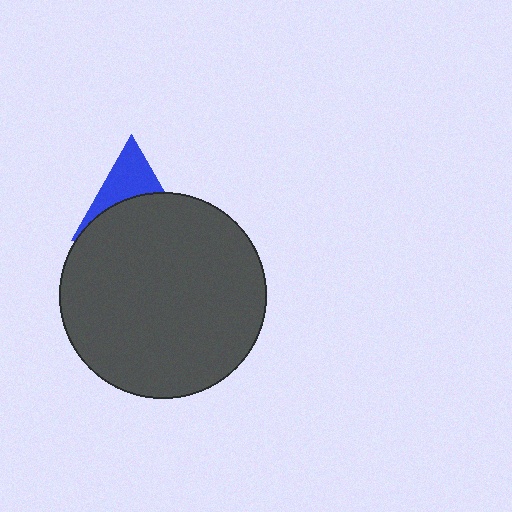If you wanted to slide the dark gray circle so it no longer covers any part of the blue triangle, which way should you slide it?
Slide it down — that is the most direct way to separate the two shapes.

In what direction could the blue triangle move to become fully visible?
The blue triangle could move up. That would shift it out from behind the dark gray circle entirely.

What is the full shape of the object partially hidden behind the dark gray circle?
The partially hidden object is a blue triangle.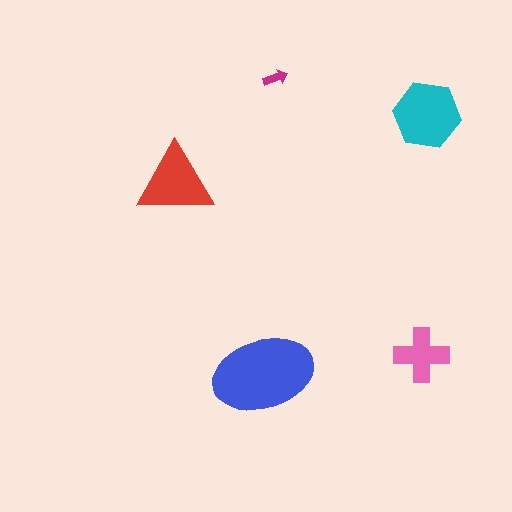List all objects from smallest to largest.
The magenta arrow, the pink cross, the red triangle, the cyan hexagon, the blue ellipse.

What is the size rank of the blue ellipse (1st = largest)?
1st.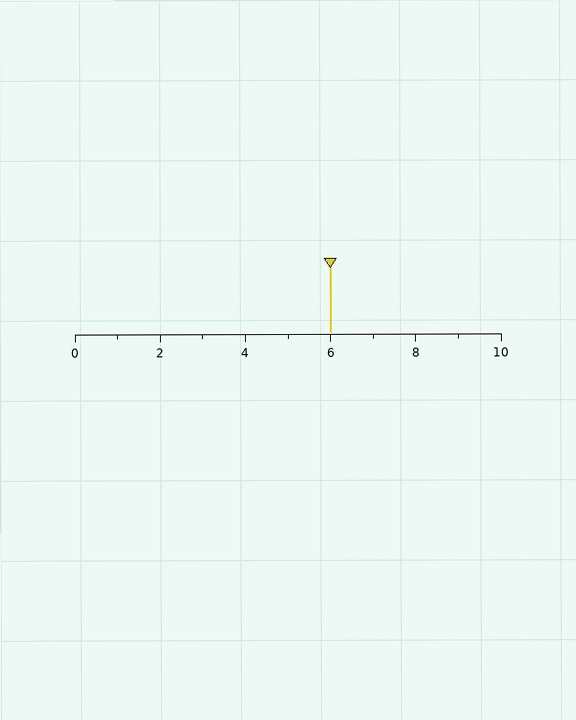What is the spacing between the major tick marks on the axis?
The major ticks are spaced 2 apart.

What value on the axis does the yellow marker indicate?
The marker indicates approximately 6.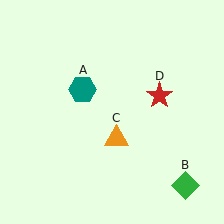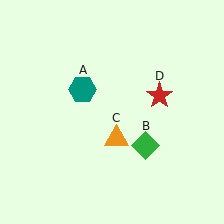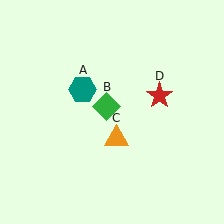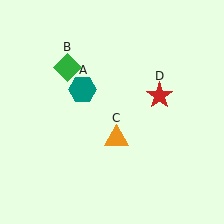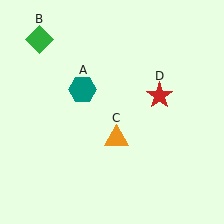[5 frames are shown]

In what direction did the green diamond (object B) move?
The green diamond (object B) moved up and to the left.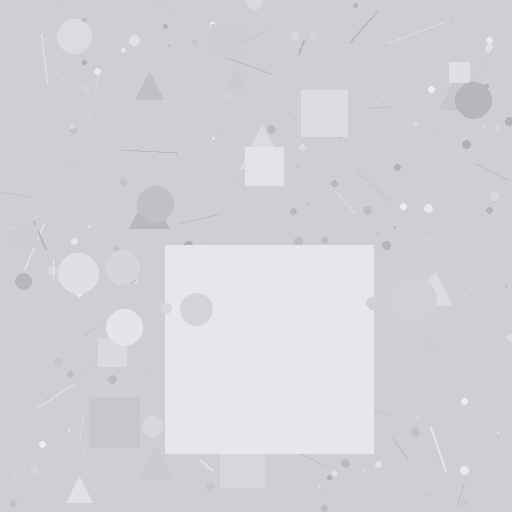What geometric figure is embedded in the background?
A square is embedded in the background.